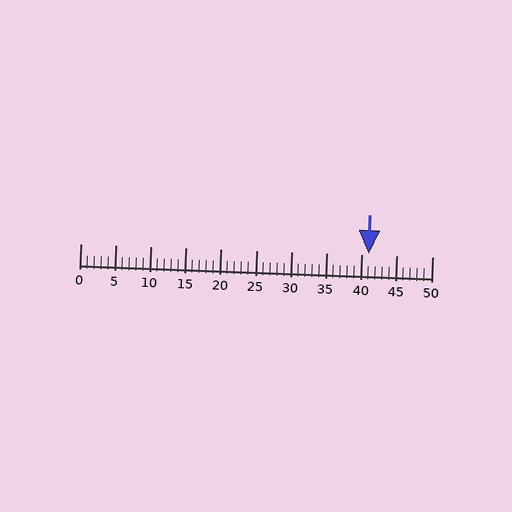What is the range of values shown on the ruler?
The ruler shows values from 0 to 50.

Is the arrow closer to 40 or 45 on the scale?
The arrow is closer to 40.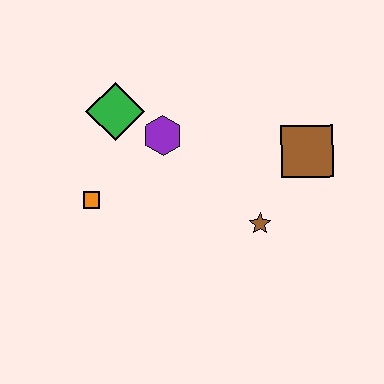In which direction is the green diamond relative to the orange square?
The green diamond is above the orange square.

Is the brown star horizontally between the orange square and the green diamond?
No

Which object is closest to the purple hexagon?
The green diamond is closest to the purple hexagon.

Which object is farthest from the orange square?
The brown square is farthest from the orange square.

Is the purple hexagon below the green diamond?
Yes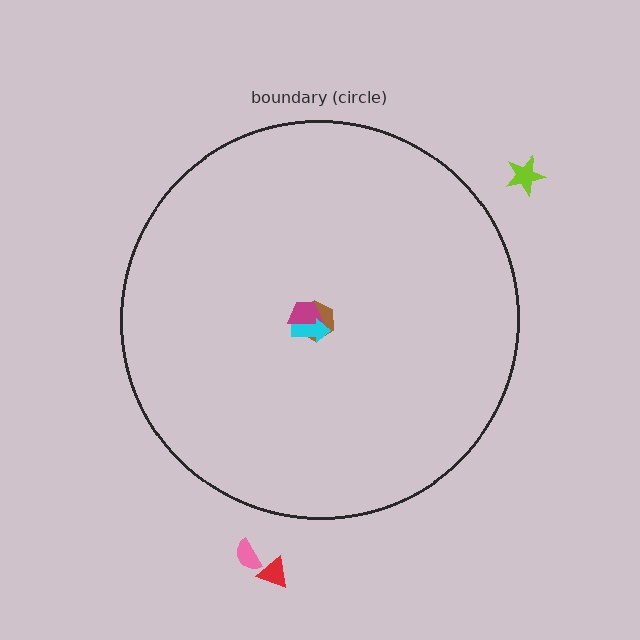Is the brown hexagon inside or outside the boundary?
Inside.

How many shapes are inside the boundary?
3 inside, 3 outside.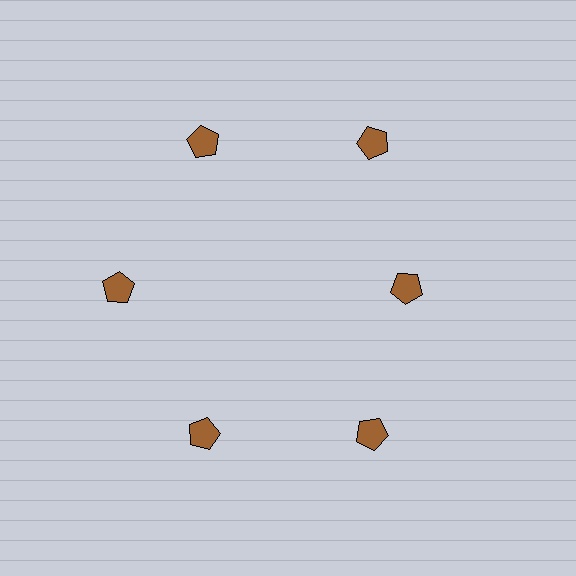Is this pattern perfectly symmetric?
No. The 6 brown pentagons are arranged in a ring, but one element near the 3 o'clock position is pulled inward toward the center, breaking the 6-fold rotational symmetry.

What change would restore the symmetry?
The symmetry would be restored by moving it outward, back onto the ring so that all 6 pentagons sit at equal angles and equal distance from the center.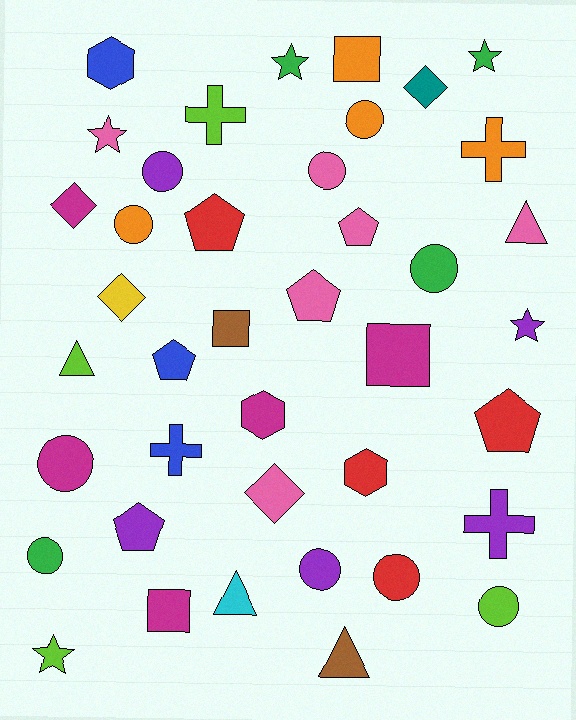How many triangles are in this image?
There are 4 triangles.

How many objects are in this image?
There are 40 objects.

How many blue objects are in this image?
There are 3 blue objects.